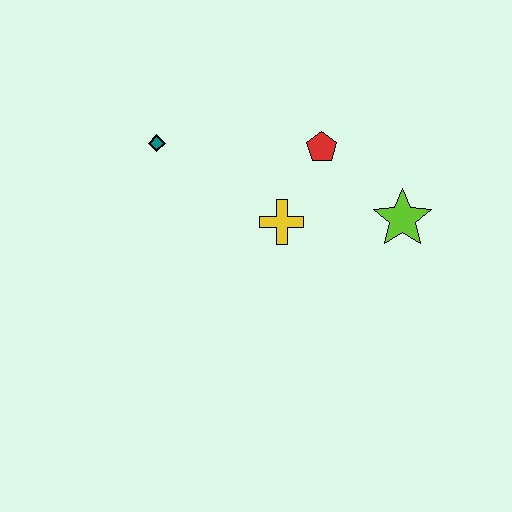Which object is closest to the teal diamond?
The yellow cross is closest to the teal diamond.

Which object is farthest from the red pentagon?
The teal diamond is farthest from the red pentagon.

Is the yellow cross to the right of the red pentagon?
No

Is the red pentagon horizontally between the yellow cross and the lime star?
Yes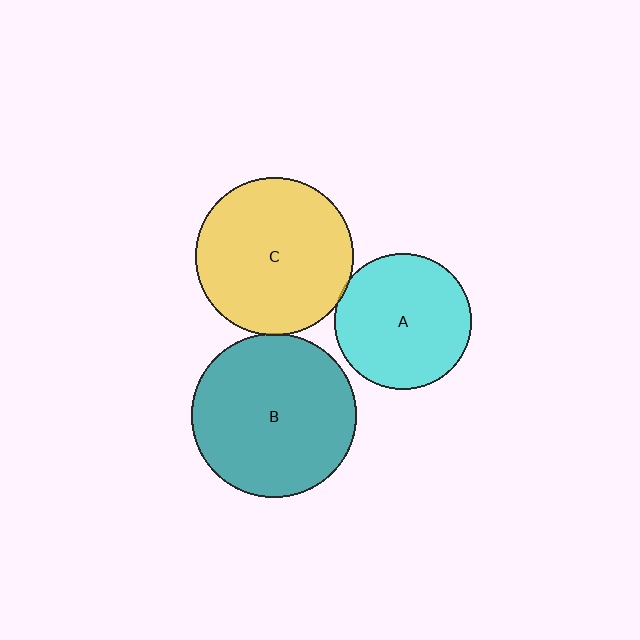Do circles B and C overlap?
Yes.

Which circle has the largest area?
Circle B (teal).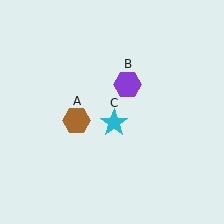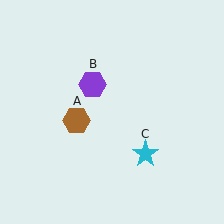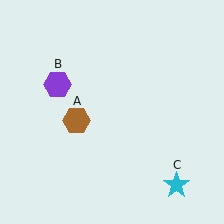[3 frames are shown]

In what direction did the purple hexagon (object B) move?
The purple hexagon (object B) moved left.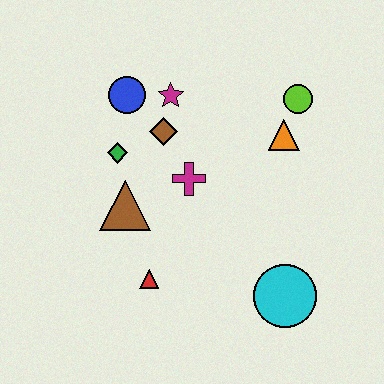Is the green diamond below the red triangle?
No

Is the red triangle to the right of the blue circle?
Yes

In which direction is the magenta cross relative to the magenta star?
The magenta cross is below the magenta star.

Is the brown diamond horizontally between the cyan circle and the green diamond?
Yes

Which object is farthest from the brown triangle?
The lime circle is farthest from the brown triangle.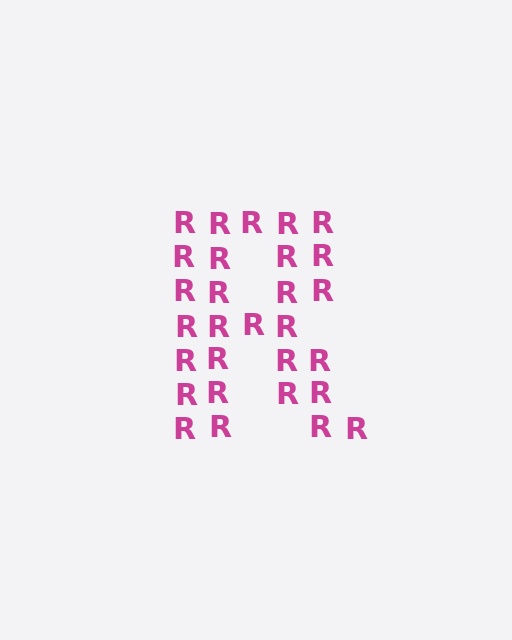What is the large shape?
The large shape is the letter R.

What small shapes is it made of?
It is made of small letter R's.